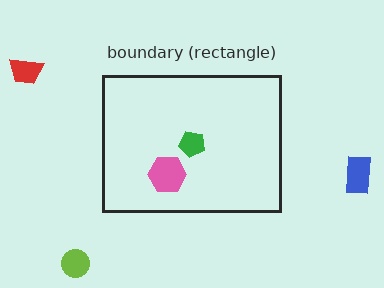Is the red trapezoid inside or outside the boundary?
Outside.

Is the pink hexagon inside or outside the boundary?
Inside.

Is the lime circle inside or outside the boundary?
Outside.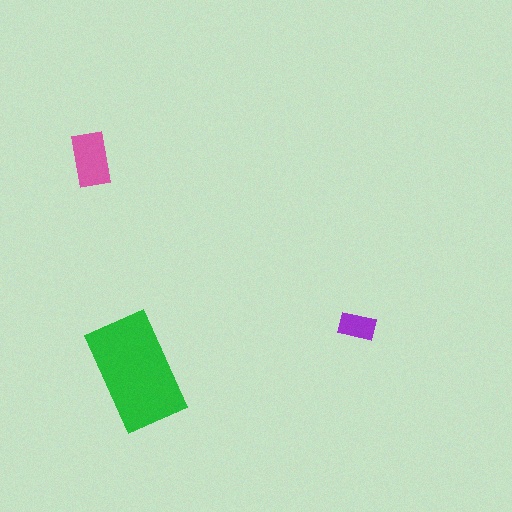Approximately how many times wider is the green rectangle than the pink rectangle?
About 2 times wider.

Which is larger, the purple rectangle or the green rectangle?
The green one.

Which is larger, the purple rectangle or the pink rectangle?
The pink one.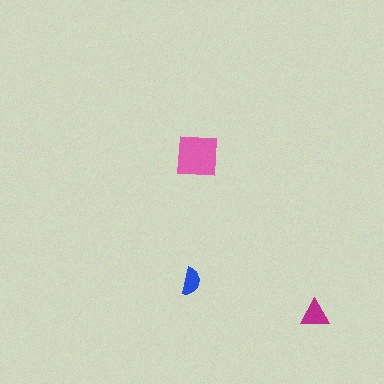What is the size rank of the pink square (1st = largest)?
1st.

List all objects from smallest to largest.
The blue semicircle, the magenta triangle, the pink square.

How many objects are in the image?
There are 3 objects in the image.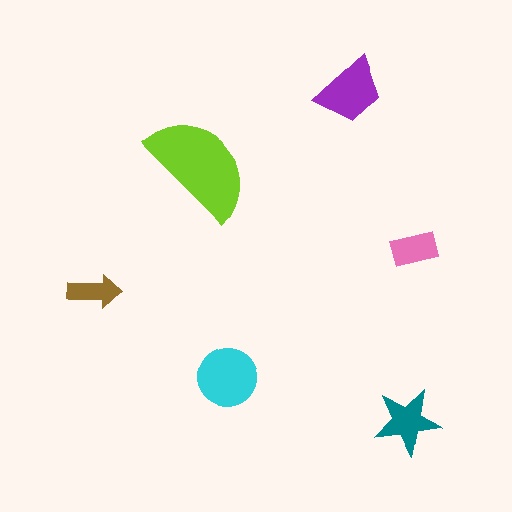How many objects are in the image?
There are 6 objects in the image.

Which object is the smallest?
The brown arrow.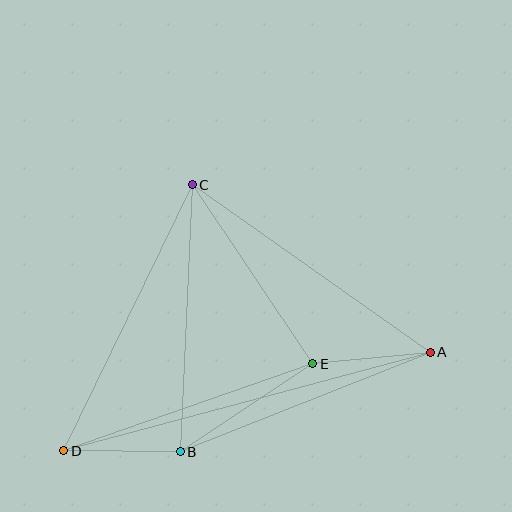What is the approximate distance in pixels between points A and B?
The distance between A and B is approximately 269 pixels.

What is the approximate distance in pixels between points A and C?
The distance between A and C is approximately 291 pixels.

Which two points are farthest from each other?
Points A and D are farthest from each other.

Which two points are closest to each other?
Points B and D are closest to each other.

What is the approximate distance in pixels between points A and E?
The distance between A and E is approximately 118 pixels.